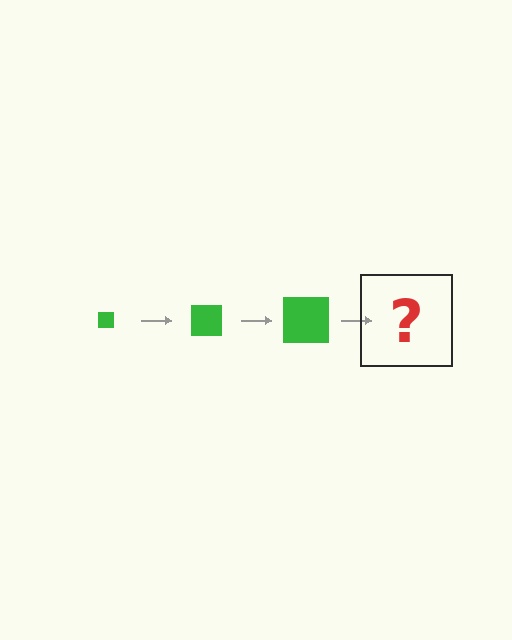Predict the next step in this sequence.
The next step is a green square, larger than the previous one.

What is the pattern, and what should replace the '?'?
The pattern is that the square gets progressively larger each step. The '?' should be a green square, larger than the previous one.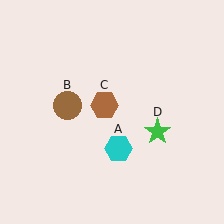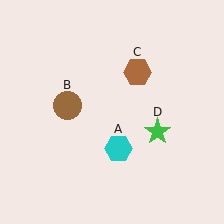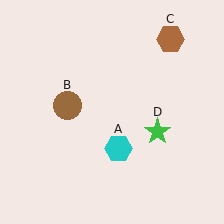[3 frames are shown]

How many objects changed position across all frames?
1 object changed position: brown hexagon (object C).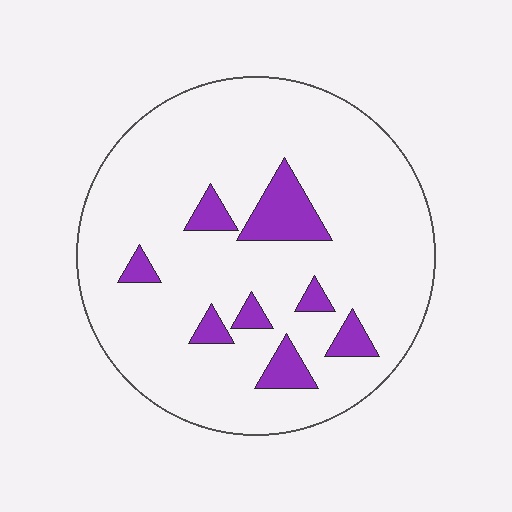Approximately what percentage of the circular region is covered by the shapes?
Approximately 10%.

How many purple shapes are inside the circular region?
8.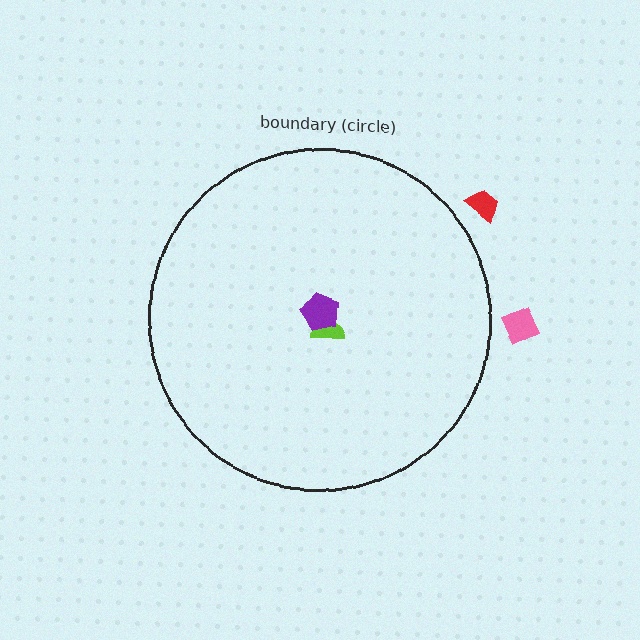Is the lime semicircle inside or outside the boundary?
Inside.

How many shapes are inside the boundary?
2 inside, 2 outside.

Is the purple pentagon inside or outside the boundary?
Inside.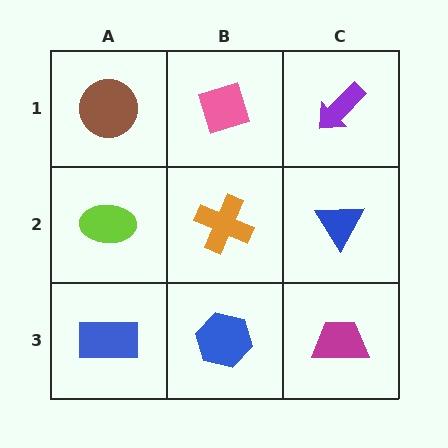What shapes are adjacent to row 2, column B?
A pink diamond (row 1, column B), a blue hexagon (row 3, column B), a lime ellipse (row 2, column A), a blue triangle (row 2, column C).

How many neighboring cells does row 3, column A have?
2.